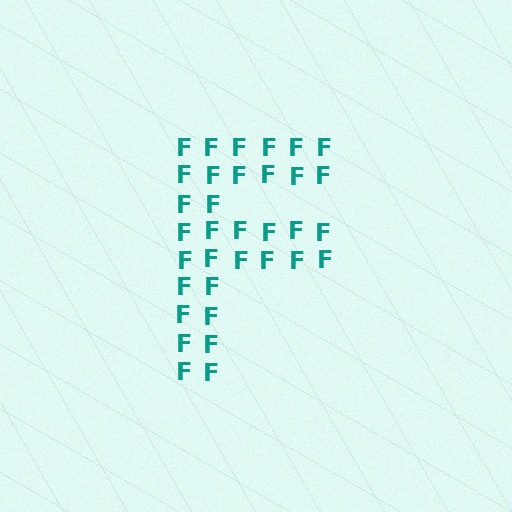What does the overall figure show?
The overall figure shows the letter F.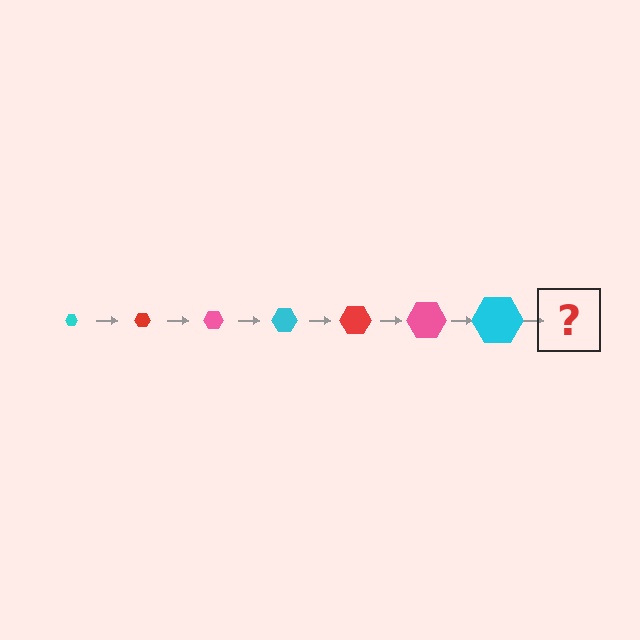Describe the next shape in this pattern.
It should be a red hexagon, larger than the previous one.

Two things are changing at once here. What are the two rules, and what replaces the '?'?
The two rules are that the hexagon grows larger each step and the color cycles through cyan, red, and pink. The '?' should be a red hexagon, larger than the previous one.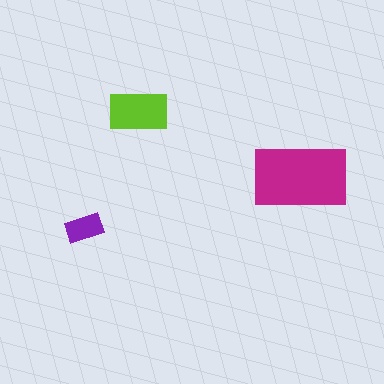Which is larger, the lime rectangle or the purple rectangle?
The lime one.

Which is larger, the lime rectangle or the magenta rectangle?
The magenta one.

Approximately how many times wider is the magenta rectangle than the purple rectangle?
About 2.5 times wider.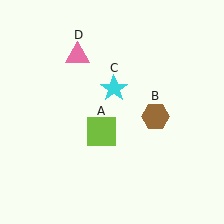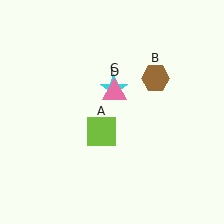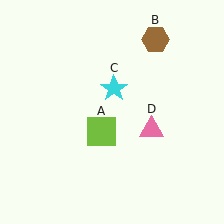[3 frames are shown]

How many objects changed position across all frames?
2 objects changed position: brown hexagon (object B), pink triangle (object D).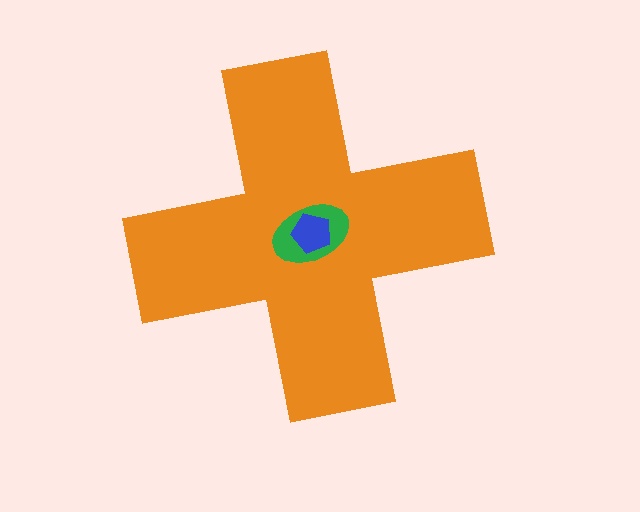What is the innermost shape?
The blue pentagon.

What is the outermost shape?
The orange cross.